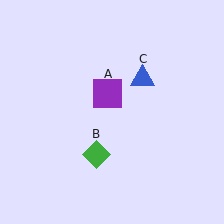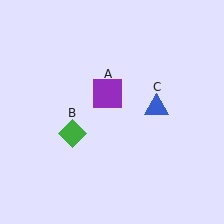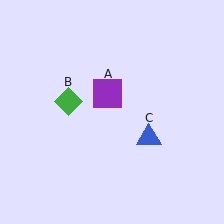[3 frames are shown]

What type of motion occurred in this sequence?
The green diamond (object B), blue triangle (object C) rotated clockwise around the center of the scene.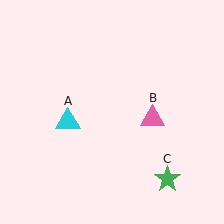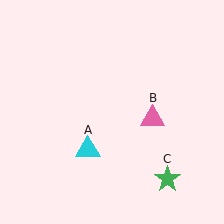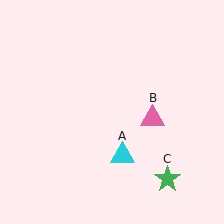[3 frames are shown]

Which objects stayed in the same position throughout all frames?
Pink triangle (object B) and green star (object C) remained stationary.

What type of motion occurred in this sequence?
The cyan triangle (object A) rotated counterclockwise around the center of the scene.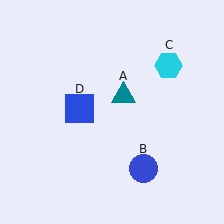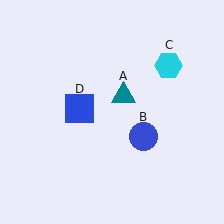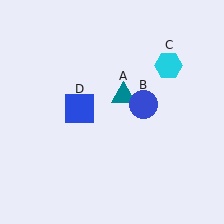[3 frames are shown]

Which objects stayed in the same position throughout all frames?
Teal triangle (object A) and cyan hexagon (object C) and blue square (object D) remained stationary.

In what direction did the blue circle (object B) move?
The blue circle (object B) moved up.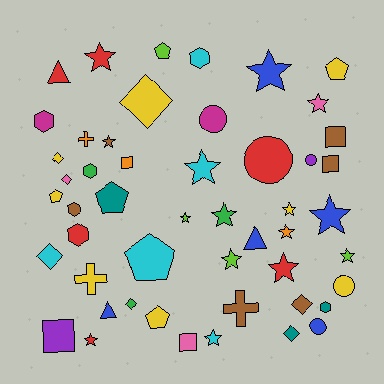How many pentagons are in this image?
There are 6 pentagons.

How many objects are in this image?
There are 50 objects.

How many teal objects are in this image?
There are 3 teal objects.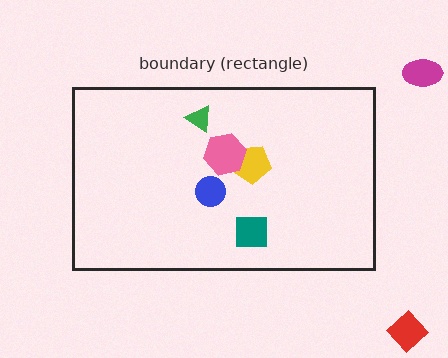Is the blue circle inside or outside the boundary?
Inside.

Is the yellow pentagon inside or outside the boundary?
Inside.